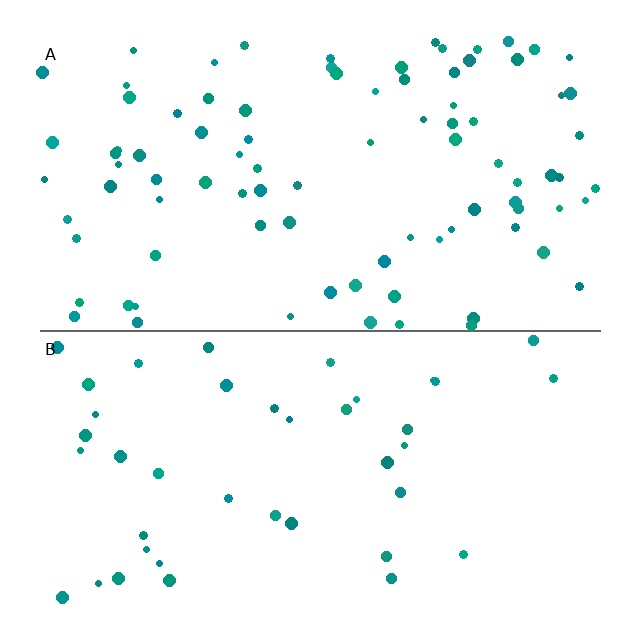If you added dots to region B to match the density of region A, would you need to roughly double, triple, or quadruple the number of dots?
Approximately double.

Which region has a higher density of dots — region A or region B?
A (the top).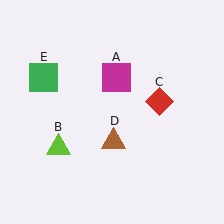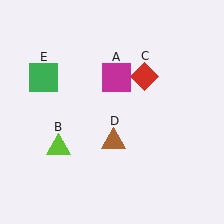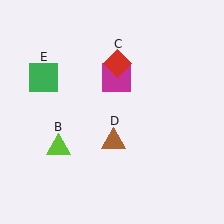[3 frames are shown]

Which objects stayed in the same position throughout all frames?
Magenta square (object A) and lime triangle (object B) and brown triangle (object D) and green square (object E) remained stationary.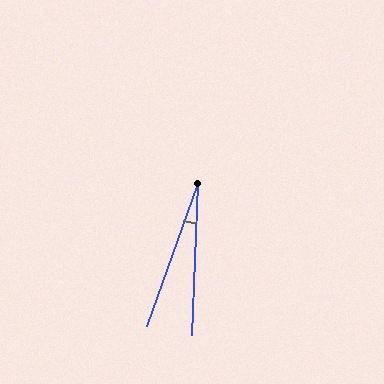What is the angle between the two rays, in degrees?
Approximately 17 degrees.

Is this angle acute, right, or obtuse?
It is acute.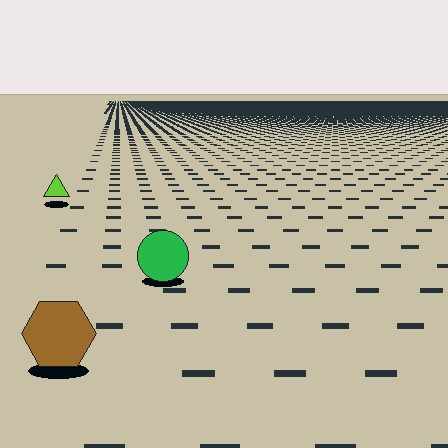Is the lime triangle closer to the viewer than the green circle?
No. The green circle is closer — you can tell from the texture gradient: the ground texture is coarser near it.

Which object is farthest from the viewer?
The lime triangle is farthest from the viewer. It appears smaller and the ground texture around it is denser.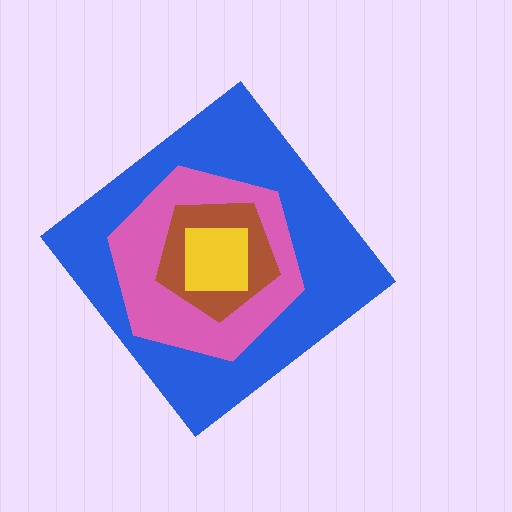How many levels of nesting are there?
4.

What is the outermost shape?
The blue diamond.